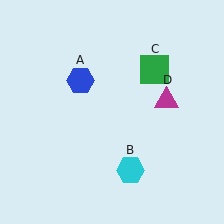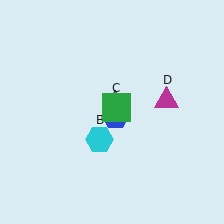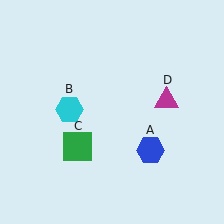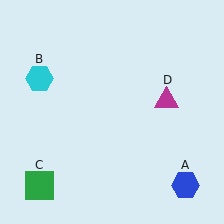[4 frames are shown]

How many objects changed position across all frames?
3 objects changed position: blue hexagon (object A), cyan hexagon (object B), green square (object C).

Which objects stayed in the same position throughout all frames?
Magenta triangle (object D) remained stationary.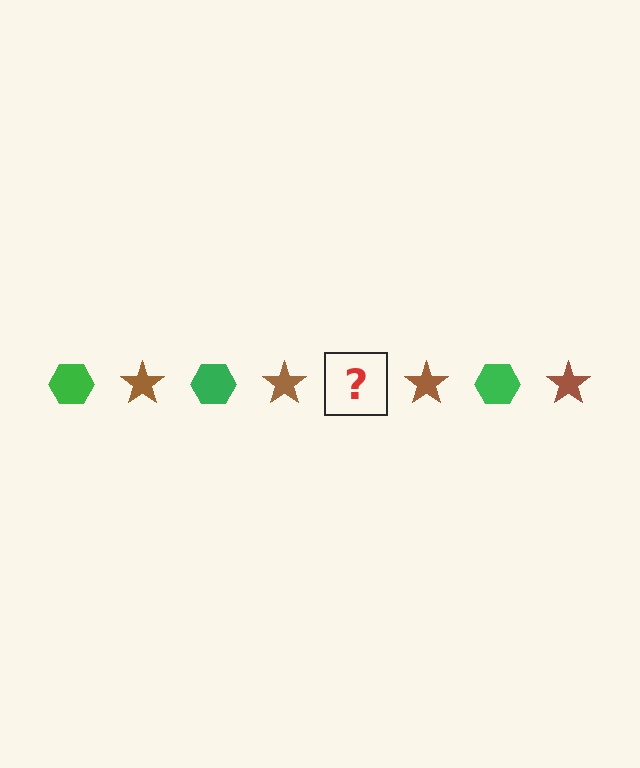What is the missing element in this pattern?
The missing element is a green hexagon.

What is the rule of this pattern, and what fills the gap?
The rule is that the pattern alternates between green hexagon and brown star. The gap should be filled with a green hexagon.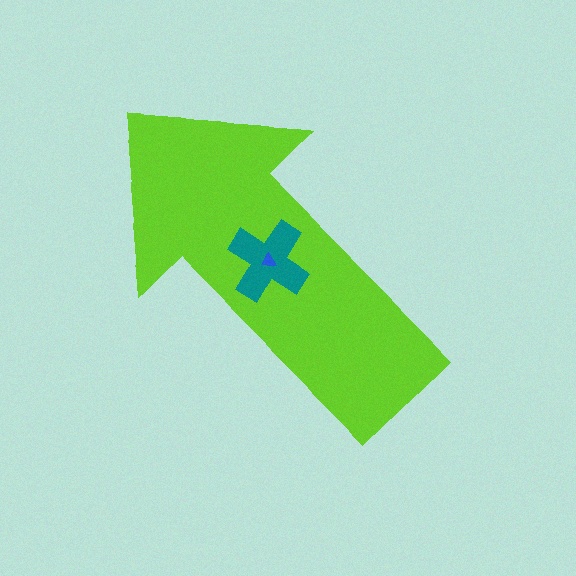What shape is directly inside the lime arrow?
The teal cross.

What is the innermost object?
The blue triangle.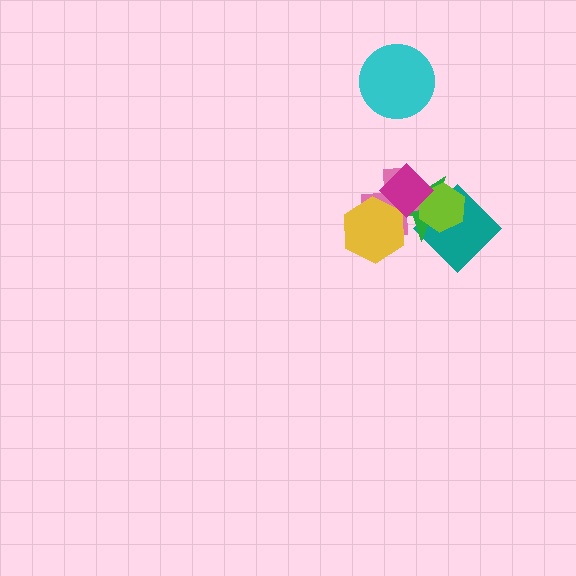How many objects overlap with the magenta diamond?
5 objects overlap with the magenta diamond.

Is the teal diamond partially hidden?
Yes, it is partially covered by another shape.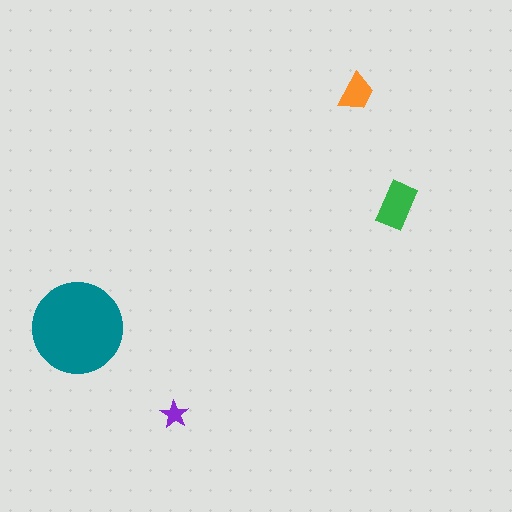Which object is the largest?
The teal circle.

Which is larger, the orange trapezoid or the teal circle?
The teal circle.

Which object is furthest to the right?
The green rectangle is rightmost.